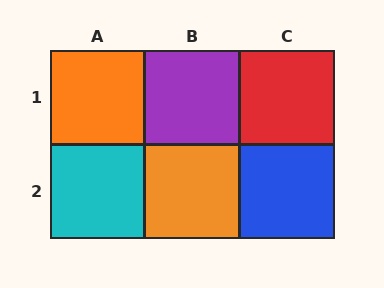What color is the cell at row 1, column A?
Orange.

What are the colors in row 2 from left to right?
Cyan, orange, blue.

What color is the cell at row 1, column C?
Red.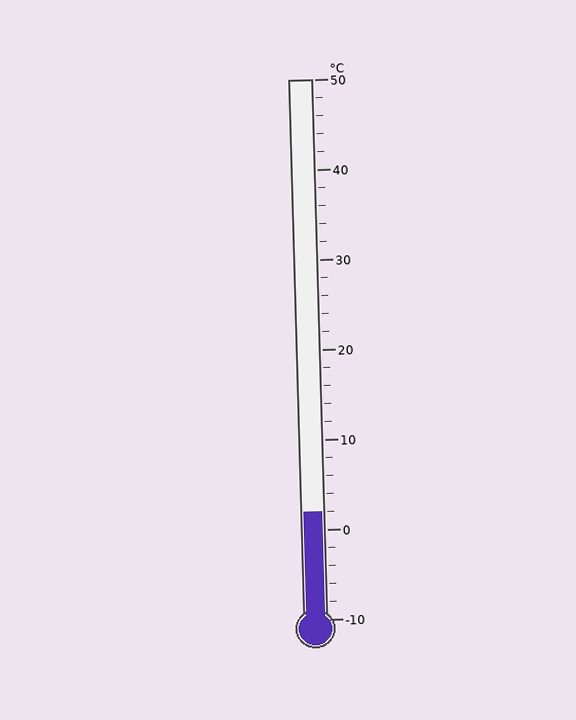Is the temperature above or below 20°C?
The temperature is below 20°C.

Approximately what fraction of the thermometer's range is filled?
The thermometer is filled to approximately 20% of its range.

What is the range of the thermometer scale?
The thermometer scale ranges from -10°C to 50°C.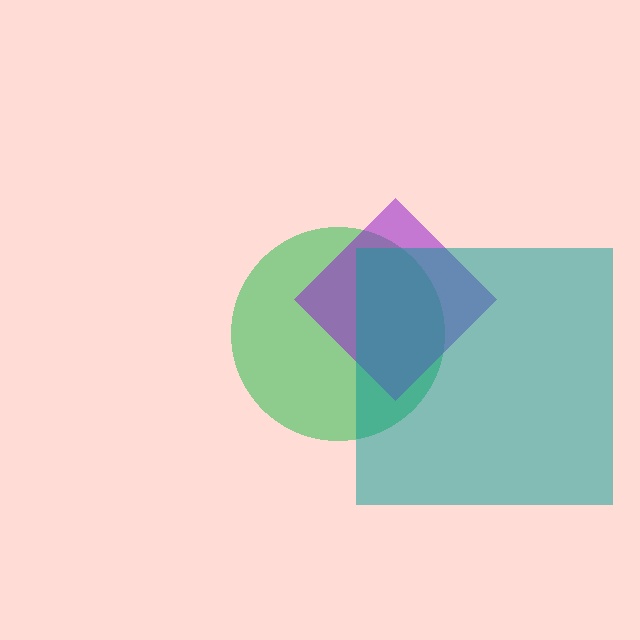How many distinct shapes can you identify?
There are 3 distinct shapes: a green circle, a purple diamond, a teal square.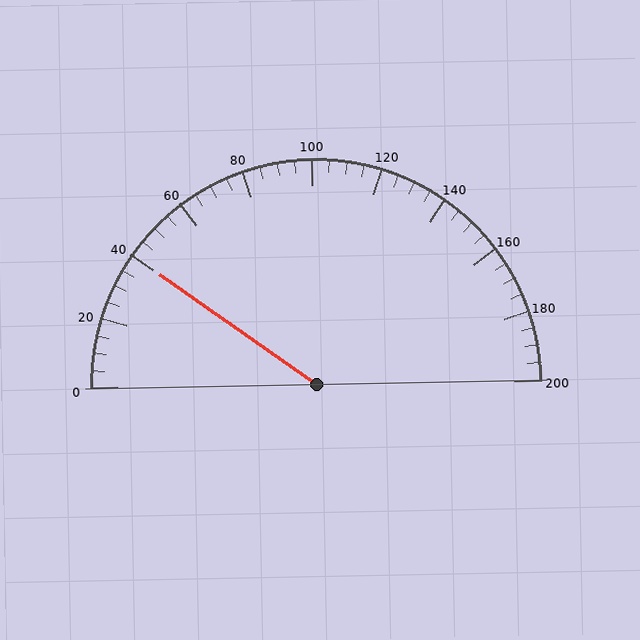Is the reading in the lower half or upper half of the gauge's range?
The reading is in the lower half of the range (0 to 200).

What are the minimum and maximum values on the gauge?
The gauge ranges from 0 to 200.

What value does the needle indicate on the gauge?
The needle indicates approximately 40.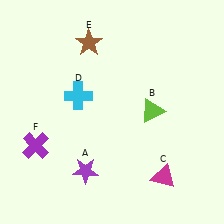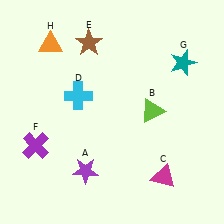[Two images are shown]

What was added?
A teal star (G), an orange triangle (H) were added in Image 2.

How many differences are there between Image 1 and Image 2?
There are 2 differences between the two images.